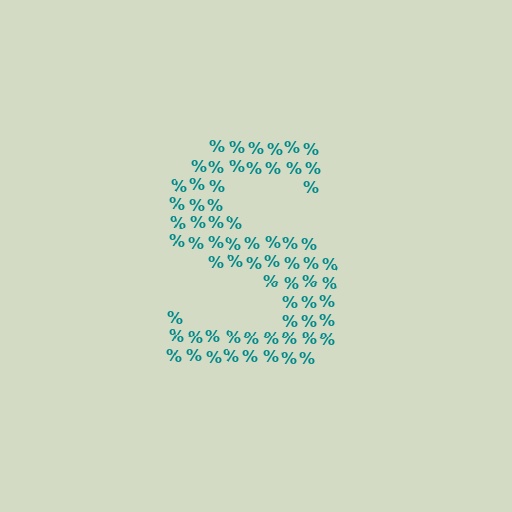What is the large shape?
The large shape is the letter S.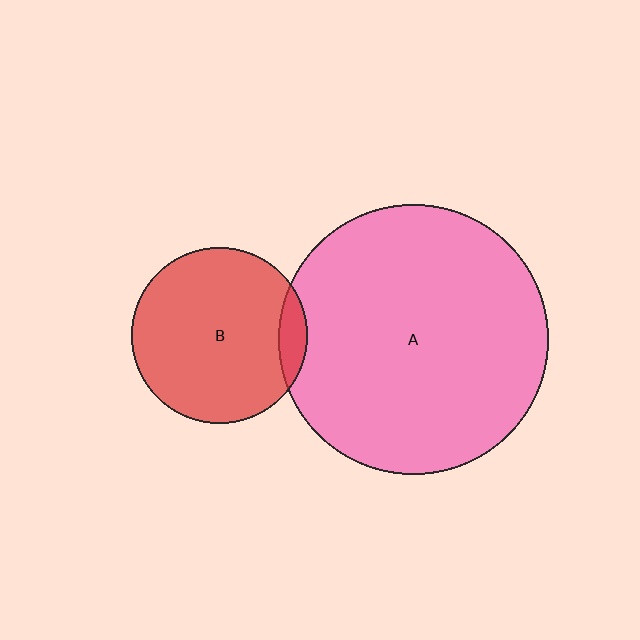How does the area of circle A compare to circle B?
Approximately 2.4 times.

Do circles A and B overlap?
Yes.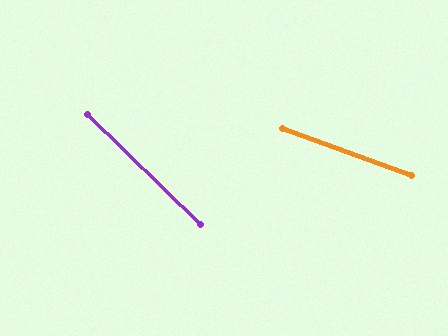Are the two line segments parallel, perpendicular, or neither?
Neither parallel nor perpendicular — they differ by about 24°.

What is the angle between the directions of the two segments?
Approximately 24 degrees.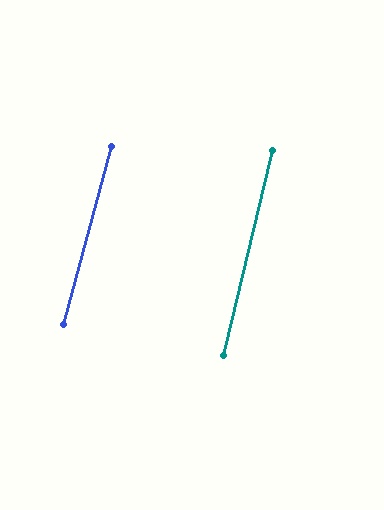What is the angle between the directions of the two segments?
Approximately 2 degrees.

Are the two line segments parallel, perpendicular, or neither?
Parallel — their directions differ by only 1.7°.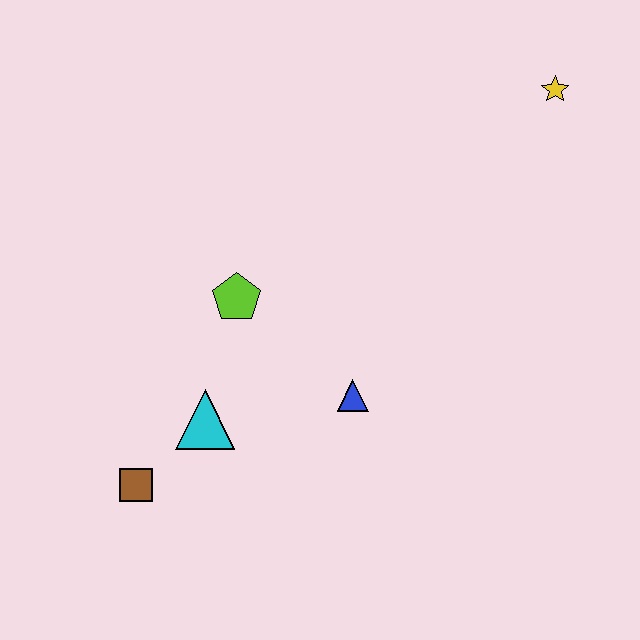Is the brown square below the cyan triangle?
Yes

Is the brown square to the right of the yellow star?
No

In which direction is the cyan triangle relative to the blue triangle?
The cyan triangle is to the left of the blue triangle.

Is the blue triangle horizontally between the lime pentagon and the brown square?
No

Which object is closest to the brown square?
The cyan triangle is closest to the brown square.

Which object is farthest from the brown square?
The yellow star is farthest from the brown square.